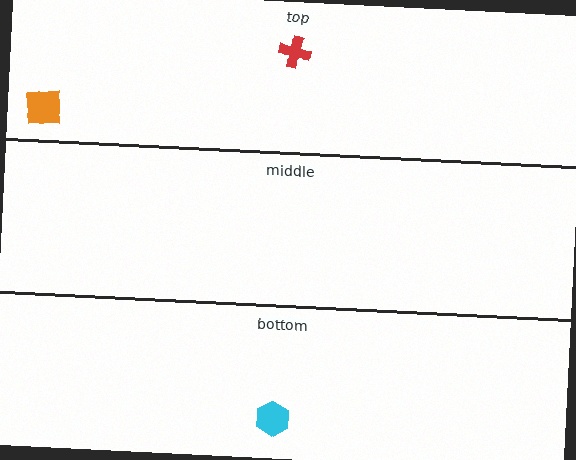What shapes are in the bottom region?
The cyan hexagon.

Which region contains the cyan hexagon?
The bottom region.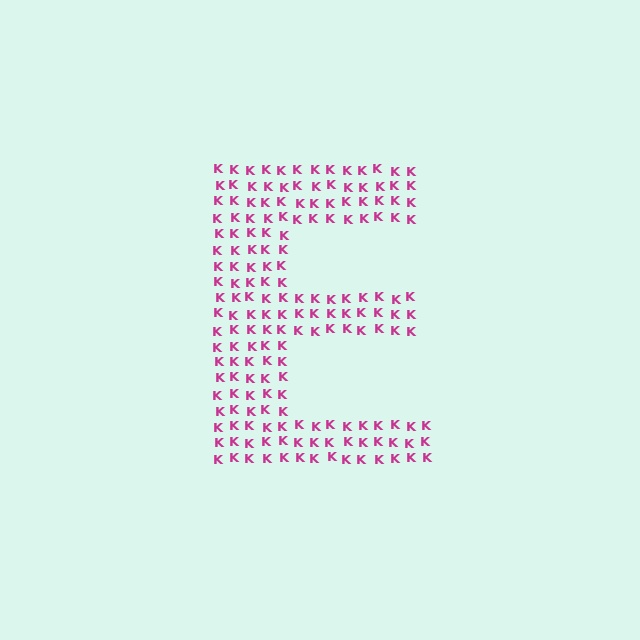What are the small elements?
The small elements are letter K's.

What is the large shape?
The large shape is the letter E.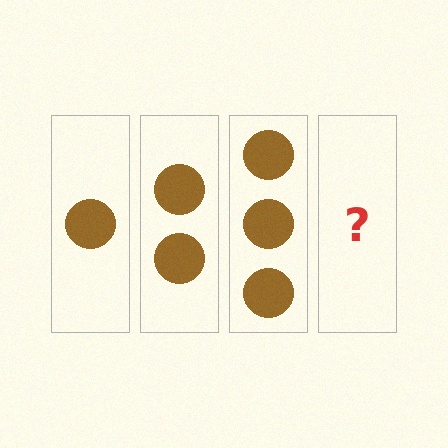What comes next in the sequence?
The next element should be 4 circles.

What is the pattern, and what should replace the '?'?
The pattern is that each step adds one more circle. The '?' should be 4 circles.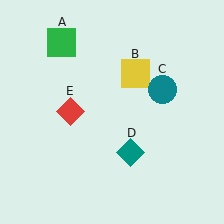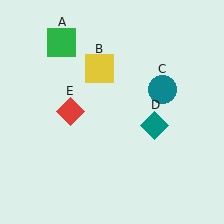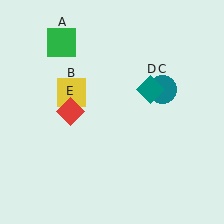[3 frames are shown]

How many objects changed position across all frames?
2 objects changed position: yellow square (object B), teal diamond (object D).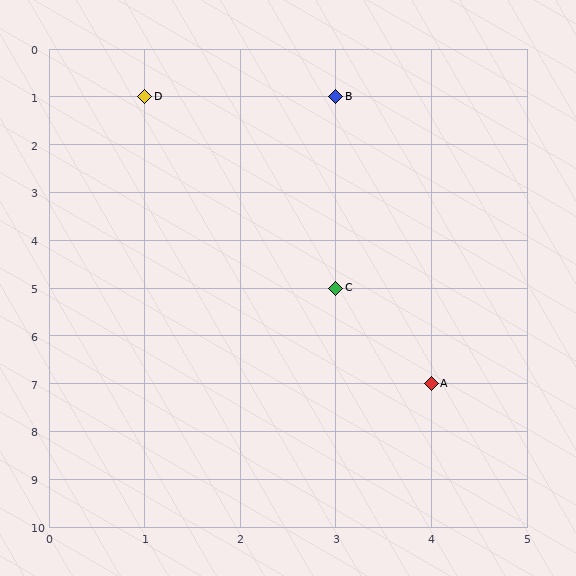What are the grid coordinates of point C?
Point C is at grid coordinates (3, 5).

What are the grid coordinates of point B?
Point B is at grid coordinates (3, 1).